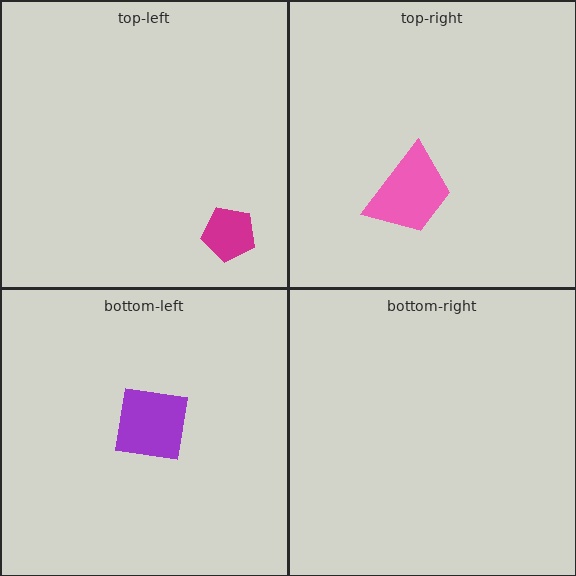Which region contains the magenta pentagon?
The top-left region.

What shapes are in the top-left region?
The magenta pentagon.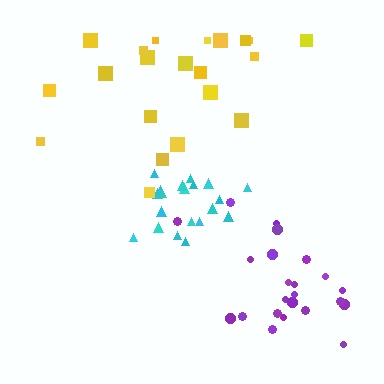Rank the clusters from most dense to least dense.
cyan, purple, yellow.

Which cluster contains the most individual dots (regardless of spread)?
Purple (23).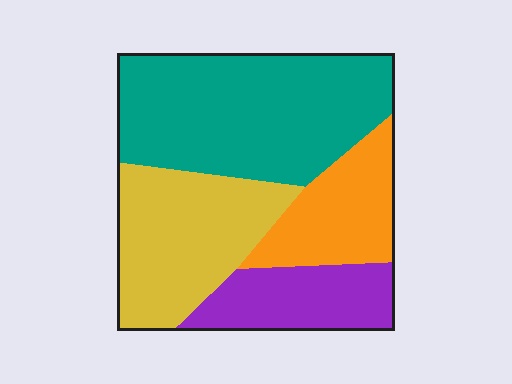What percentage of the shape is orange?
Orange covers roughly 15% of the shape.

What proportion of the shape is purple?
Purple takes up about one sixth (1/6) of the shape.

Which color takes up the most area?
Teal, at roughly 40%.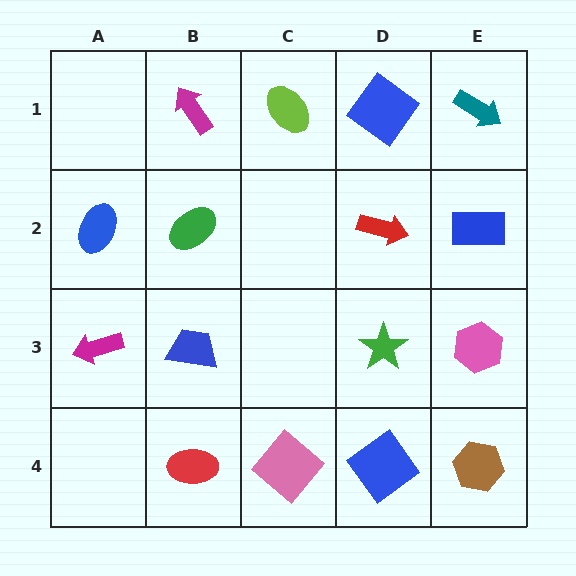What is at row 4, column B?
A red ellipse.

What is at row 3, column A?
A magenta arrow.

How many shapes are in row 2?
4 shapes.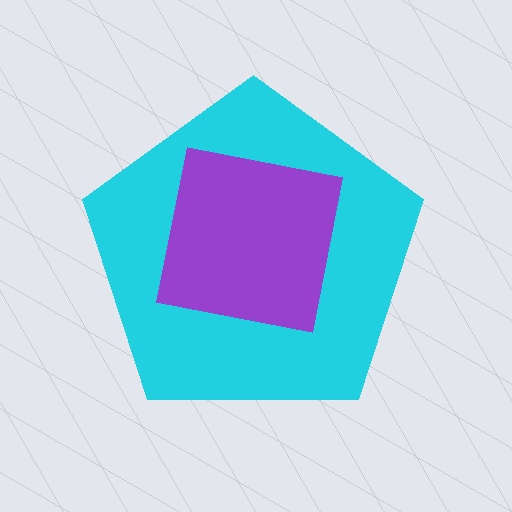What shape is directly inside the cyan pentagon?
The purple square.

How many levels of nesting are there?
2.